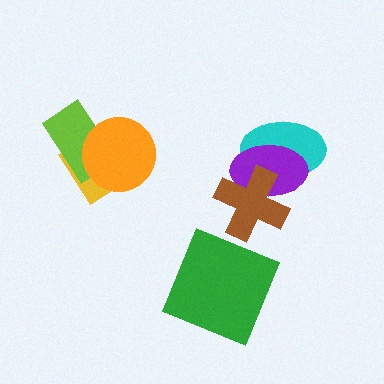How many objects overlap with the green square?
0 objects overlap with the green square.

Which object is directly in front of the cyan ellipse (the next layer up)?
The purple ellipse is directly in front of the cyan ellipse.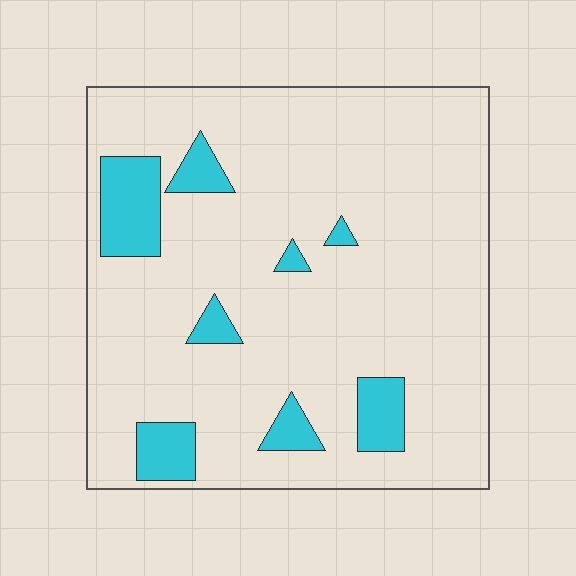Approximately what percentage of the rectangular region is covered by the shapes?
Approximately 15%.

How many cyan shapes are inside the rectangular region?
8.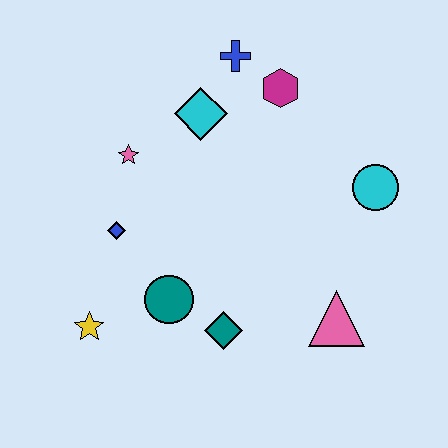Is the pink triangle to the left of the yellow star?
No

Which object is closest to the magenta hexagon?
The blue cross is closest to the magenta hexagon.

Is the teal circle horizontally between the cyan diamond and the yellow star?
Yes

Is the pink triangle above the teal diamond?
Yes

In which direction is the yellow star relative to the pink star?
The yellow star is below the pink star.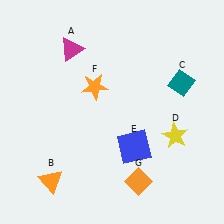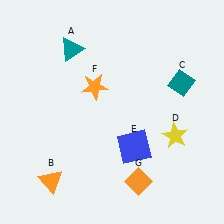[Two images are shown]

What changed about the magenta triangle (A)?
In Image 1, A is magenta. In Image 2, it changed to teal.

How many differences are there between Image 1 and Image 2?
There is 1 difference between the two images.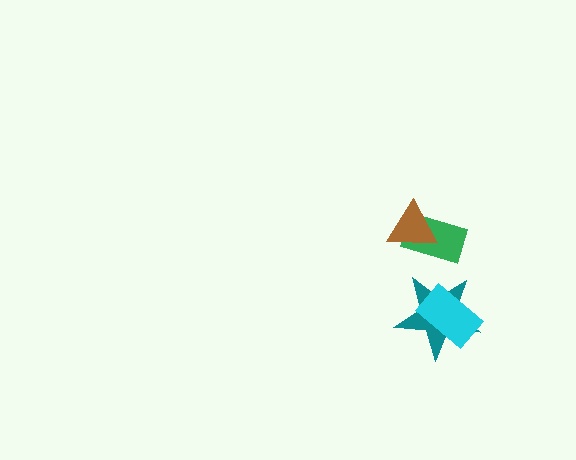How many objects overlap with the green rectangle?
1 object overlaps with the green rectangle.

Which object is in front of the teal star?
The cyan rectangle is in front of the teal star.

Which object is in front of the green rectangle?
The brown triangle is in front of the green rectangle.